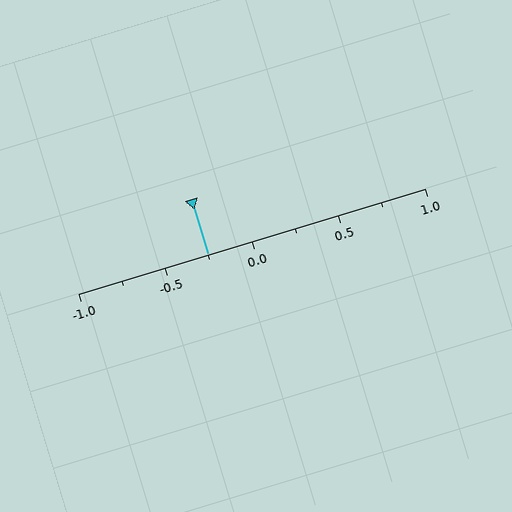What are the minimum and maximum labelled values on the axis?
The axis runs from -1.0 to 1.0.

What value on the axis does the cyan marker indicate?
The marker indicates approximately -0.25.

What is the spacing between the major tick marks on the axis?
The major ticks are spaced 0.5 apart.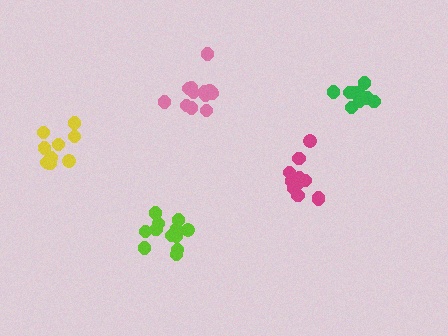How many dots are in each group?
Group 1: 11 dots, Group 2: 12 dots, Group 3: 11 dots, Group 4: 9 dots, Group 5: 13 dots (56 total).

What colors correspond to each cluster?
The clusters are colored: magenta, lime, green, yellow, pink.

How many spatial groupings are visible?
There are 5 spatial groupings.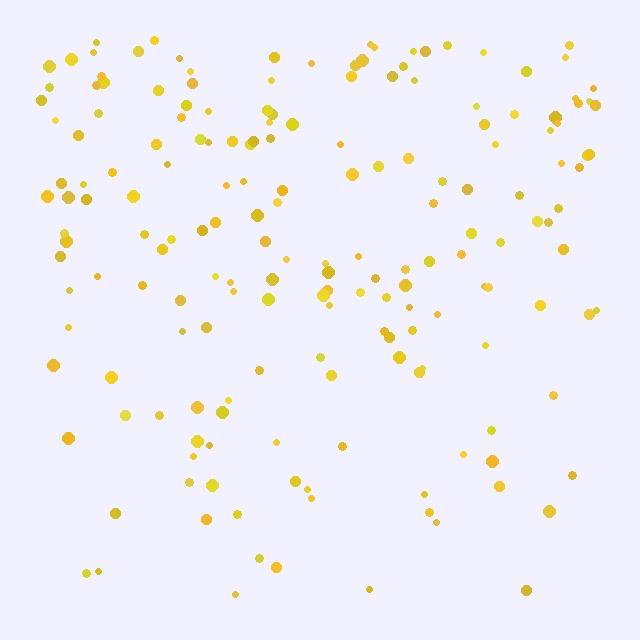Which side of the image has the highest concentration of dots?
The top.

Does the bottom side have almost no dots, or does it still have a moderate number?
Still a moderate number, just noticeably fewer than the top.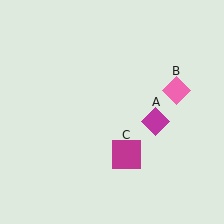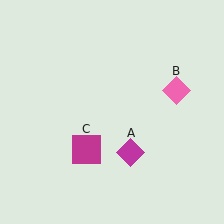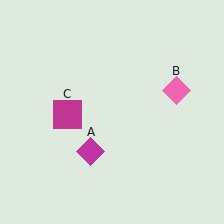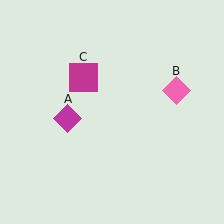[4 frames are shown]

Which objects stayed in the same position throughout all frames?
Pink diamond (object B) remained stationary.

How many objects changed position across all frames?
2 objects changed position: magenta diamond (object A), magenta square (object C).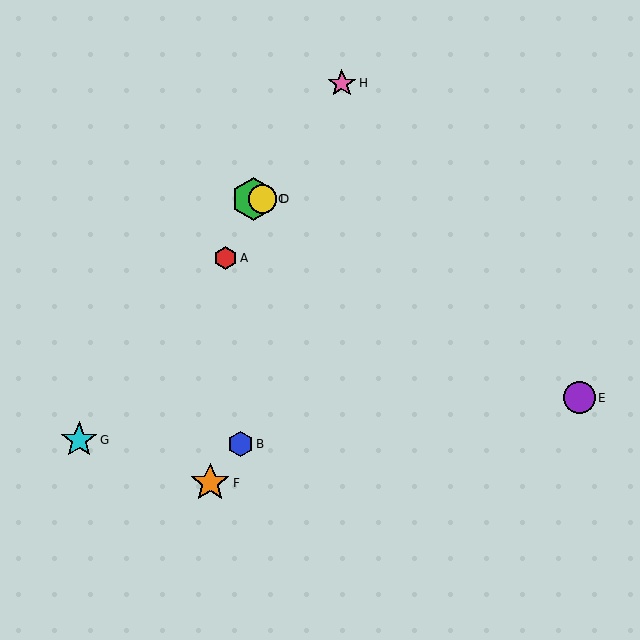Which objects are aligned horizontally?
Objects C, D are aligned horizontally.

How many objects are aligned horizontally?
2 objects (C, D) are aligned horizontally.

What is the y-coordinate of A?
Object A is at y≈258.